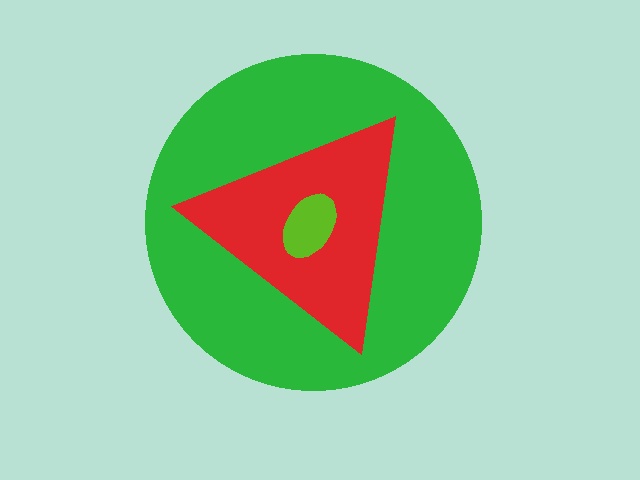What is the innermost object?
The lime ellipse.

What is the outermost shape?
The green circle.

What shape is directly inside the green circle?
The red triangle.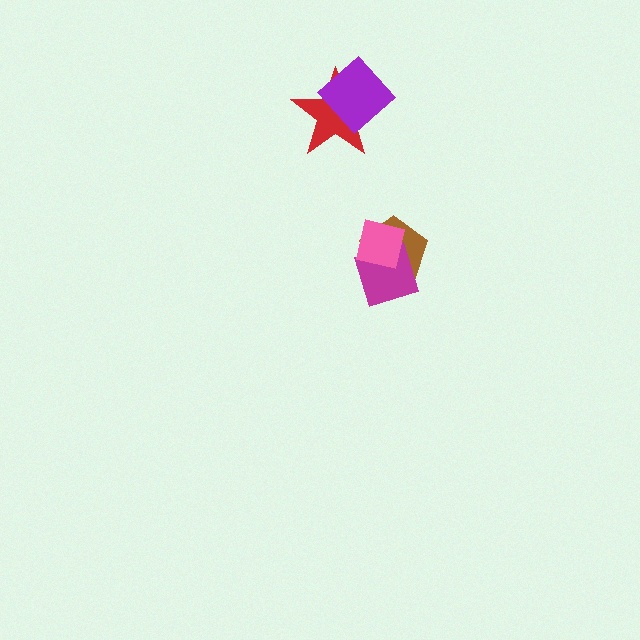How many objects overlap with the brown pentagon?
2 objects overlap with the brown pentagon.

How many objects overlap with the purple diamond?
1 object overlaps with the purple diamond.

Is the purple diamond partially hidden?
No, no other shape covers it.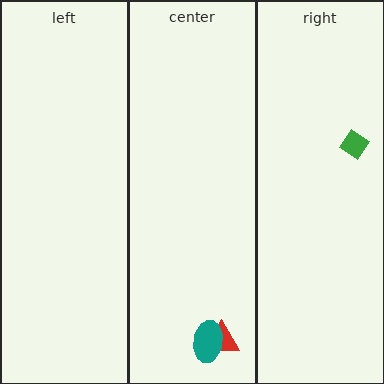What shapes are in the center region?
The red triangle, the teal ellipse.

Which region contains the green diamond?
The right region.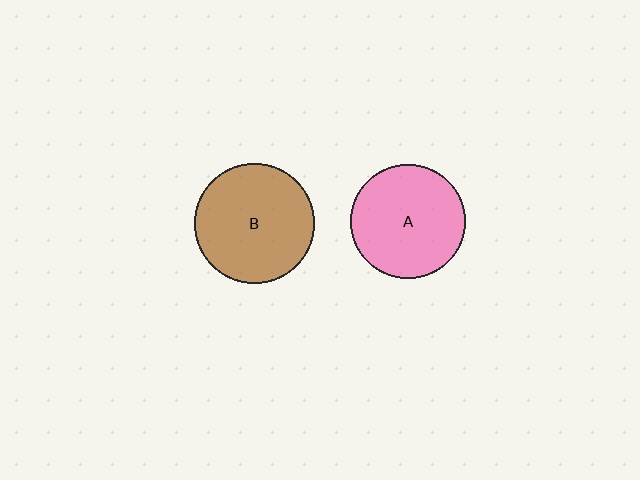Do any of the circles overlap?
No, none of the circles overlap.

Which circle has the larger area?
Circle B (brown).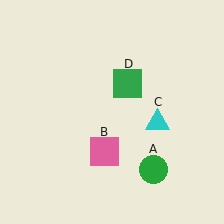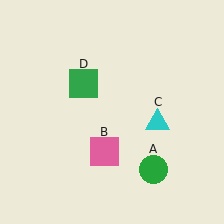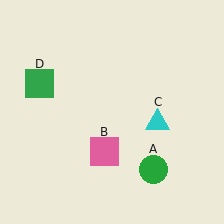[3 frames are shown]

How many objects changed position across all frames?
1 object changed position: green square (object D).